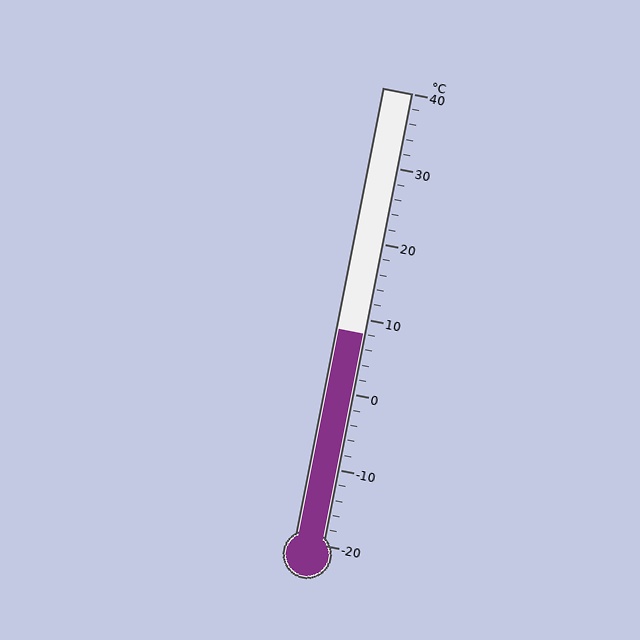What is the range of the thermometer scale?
The thermometer scale ranges from -20°C to 40°C.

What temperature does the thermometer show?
The thermometer shows approximately 8°C.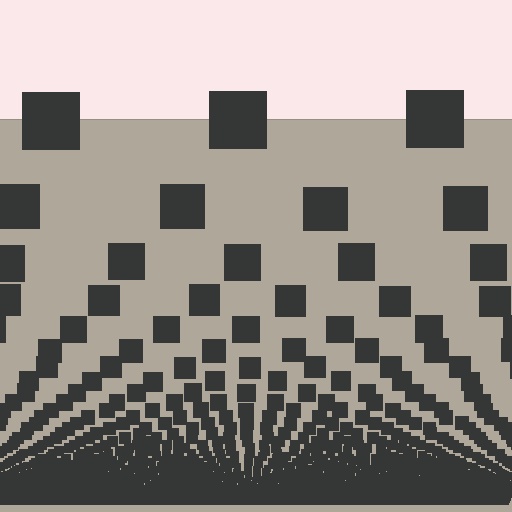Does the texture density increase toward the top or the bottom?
Density increases toward the bottom.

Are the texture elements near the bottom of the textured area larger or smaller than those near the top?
Smaller. The gradient is inverted — elements near the bottom are smaller and denser.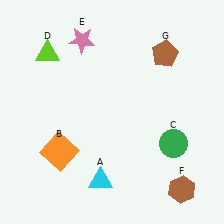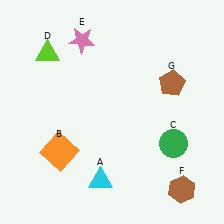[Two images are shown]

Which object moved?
The brown pentagon (G) moved down.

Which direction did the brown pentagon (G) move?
The brown pentagon (G) moved down.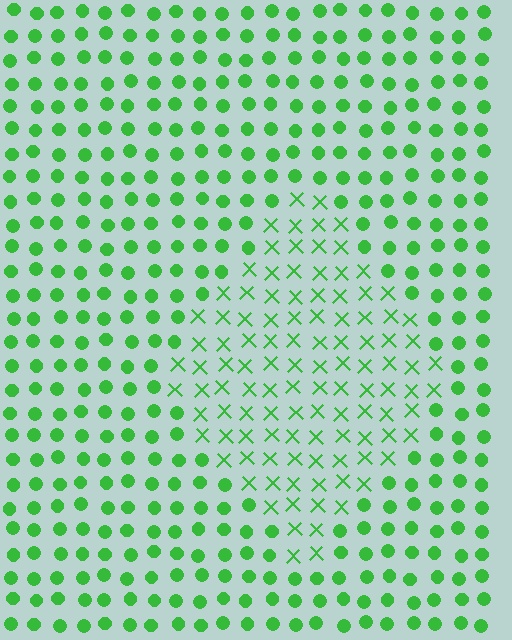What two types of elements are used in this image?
The image uses X marks inside the diamond region and circles outside it.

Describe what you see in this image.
The image is filled with small green elements arranged in a uniform grid. A diamond-shaped region contains X marks, while the surrounding area contains circles. The boundary is defined purely by the change in element shape.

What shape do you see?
I see a diamond.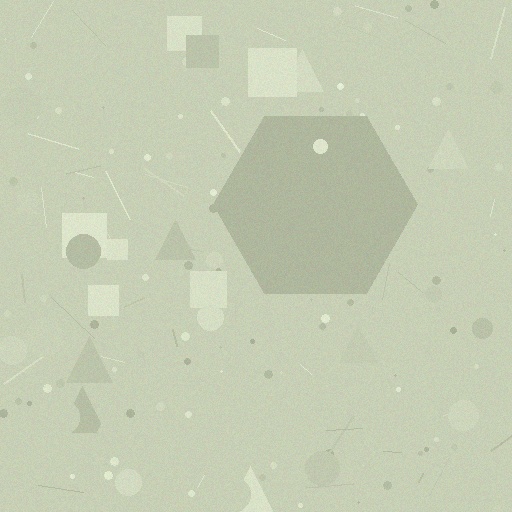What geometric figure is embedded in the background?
A hexagon is embedded in the background.